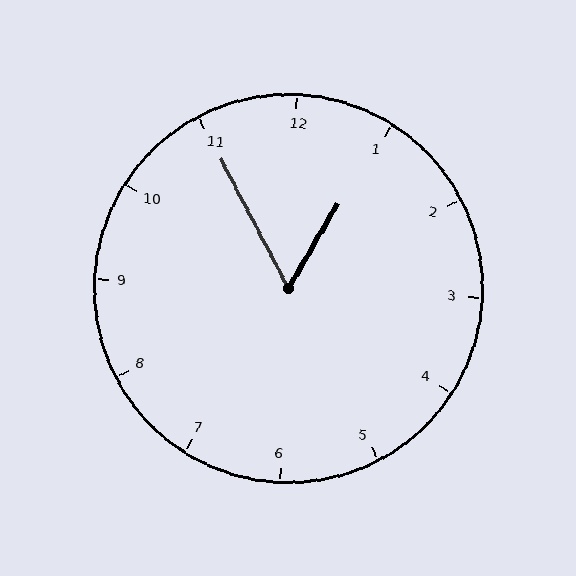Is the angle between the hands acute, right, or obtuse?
It is acute.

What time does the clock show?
12:55.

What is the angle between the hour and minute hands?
Approximately 58 degrees.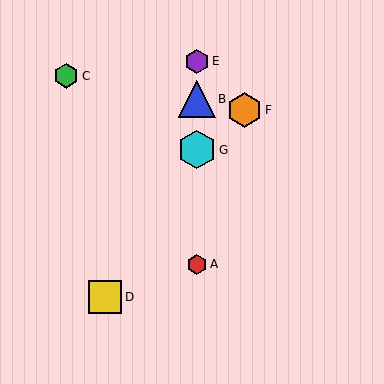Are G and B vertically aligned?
Yes, both are at x≈197.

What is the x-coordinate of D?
Object D is at x≈105.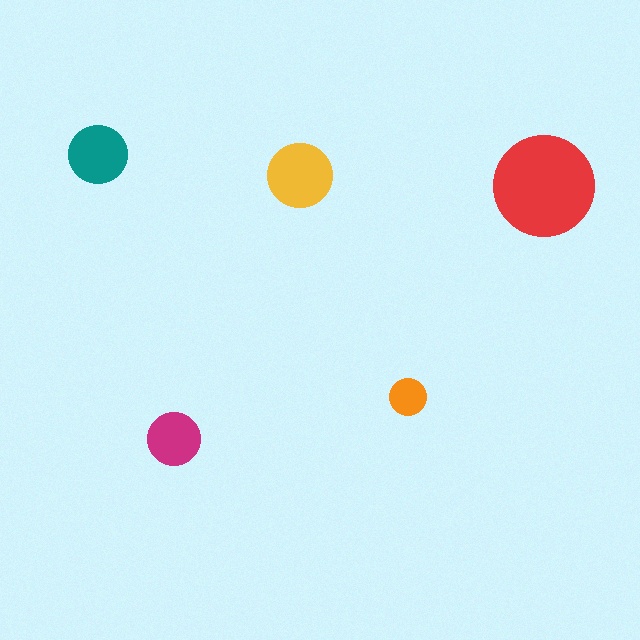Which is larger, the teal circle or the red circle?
The red one.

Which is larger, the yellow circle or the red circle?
The red one.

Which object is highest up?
The teal circle is topmost.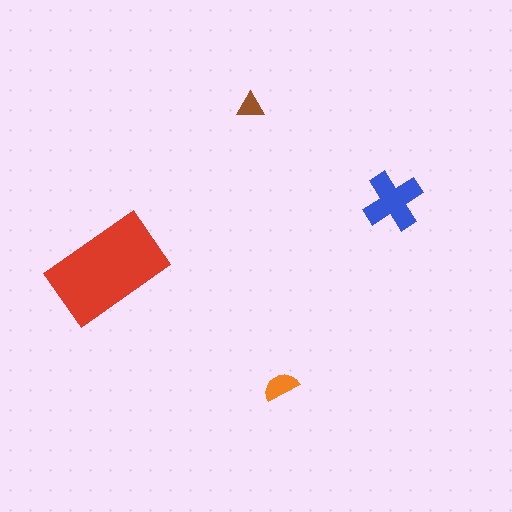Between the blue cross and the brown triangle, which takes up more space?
The blue cross.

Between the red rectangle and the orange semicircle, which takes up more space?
The red rectangle.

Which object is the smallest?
The brown triangle.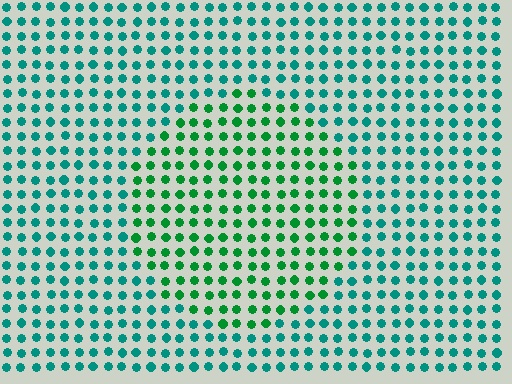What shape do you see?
I see a circle.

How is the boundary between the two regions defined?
The boundary is defined purely by a slight shift in hue (about 34 degrees). Spacing, size, and orientation are identical on both sides.